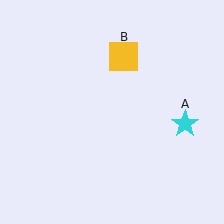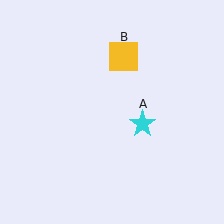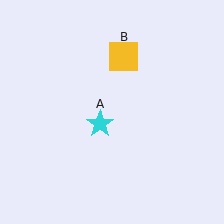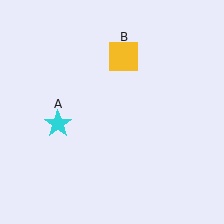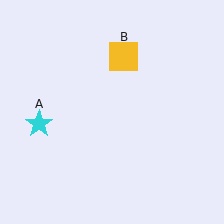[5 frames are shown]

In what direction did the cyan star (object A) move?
The cyan star (object A) moved left.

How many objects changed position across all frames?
1 object changed position: cyan star (object A).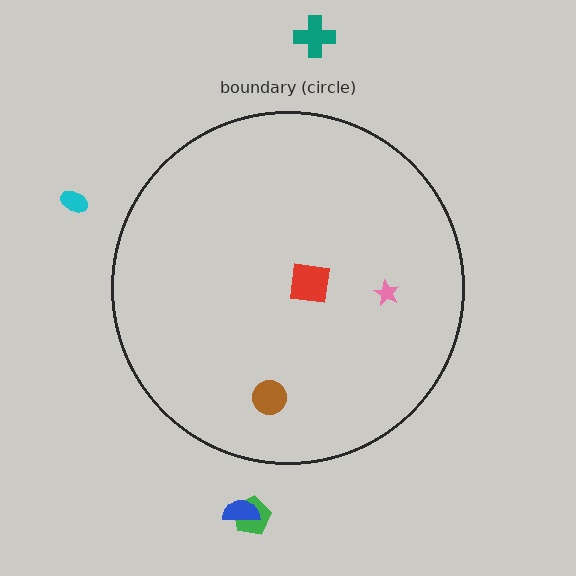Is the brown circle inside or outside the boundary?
Inside.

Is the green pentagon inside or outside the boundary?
Outside.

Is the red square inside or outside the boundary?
Inside.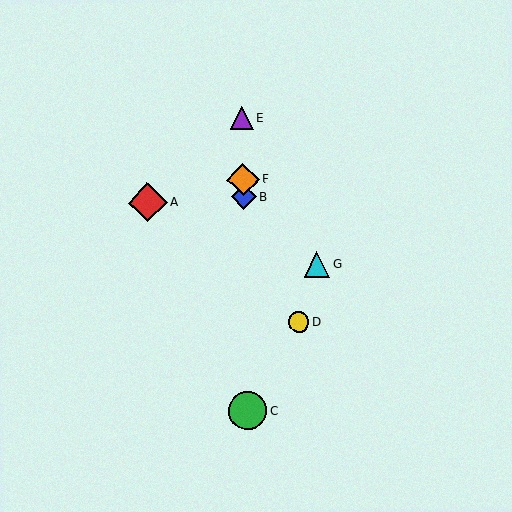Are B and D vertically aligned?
No, B is at x≈244 and D is at x≈299.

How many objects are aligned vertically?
4 objects (B, C, E, F) are aligned vertically.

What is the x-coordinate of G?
Object G is at x≈317.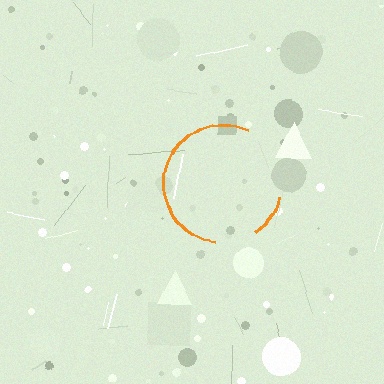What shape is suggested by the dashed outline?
The dashed outline suggests a circle.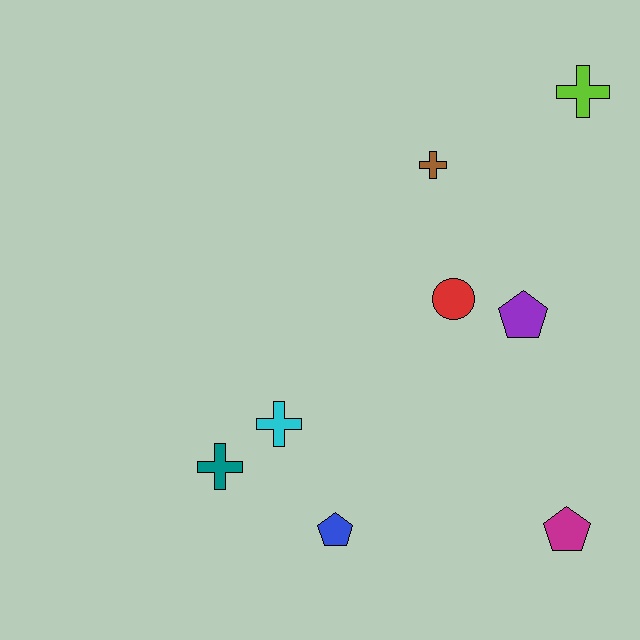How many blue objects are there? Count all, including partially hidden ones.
There is 1 blue object.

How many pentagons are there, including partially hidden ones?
There are 3 pentagons.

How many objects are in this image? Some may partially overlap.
There are 8 objects.